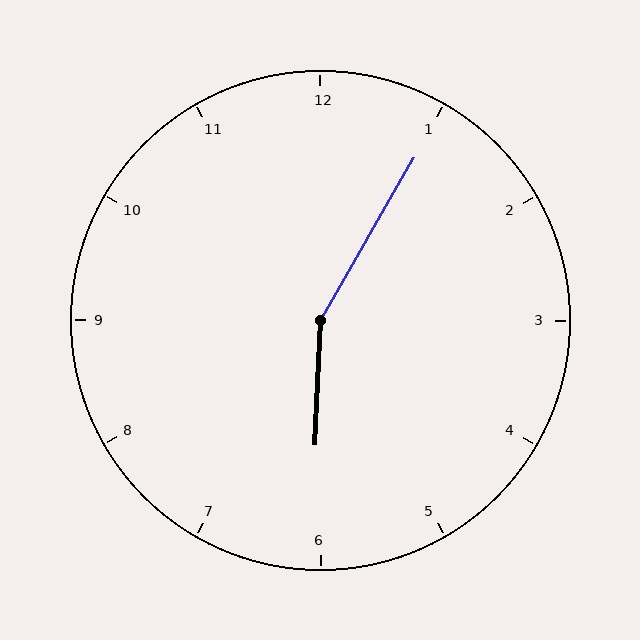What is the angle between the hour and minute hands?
Approximately 152 degrees.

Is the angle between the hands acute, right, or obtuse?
It is obtuse.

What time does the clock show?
6:05.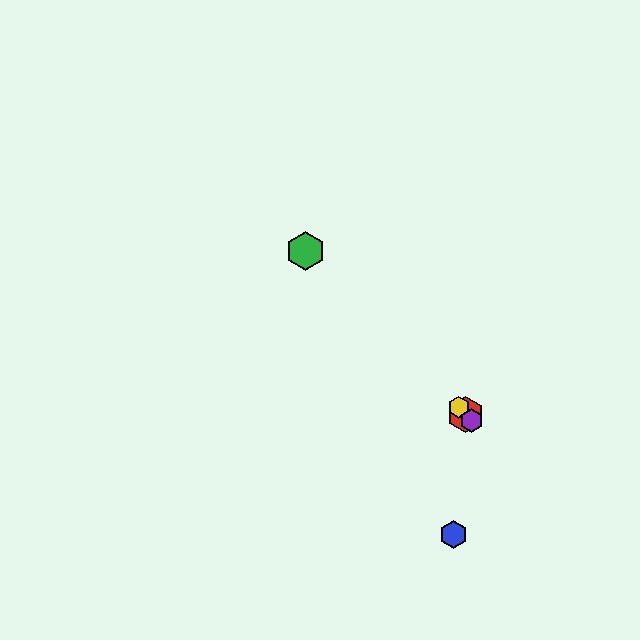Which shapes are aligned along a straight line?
The red hexagon, the green hexagon, the yellow hexagon, the purple hexagon are aligned along a straight line.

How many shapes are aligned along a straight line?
4 shapes (the red hexagon, the green hexagon, the yellow hexagon, the purple hexagon) are aligned along a straight line.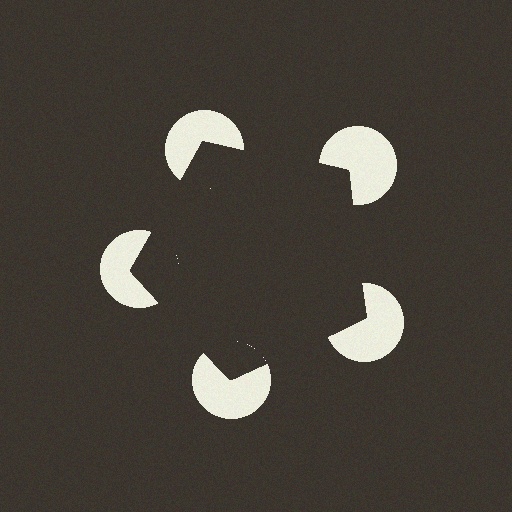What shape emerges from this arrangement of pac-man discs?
An illusory pentagon — its edges are inferred from the aligned wedge cuts in the pac-man discs, not physically drawn.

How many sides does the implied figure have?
5 sides.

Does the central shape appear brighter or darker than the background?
It typically appears slightly darker than the background, even though no actual brightness change is drawn.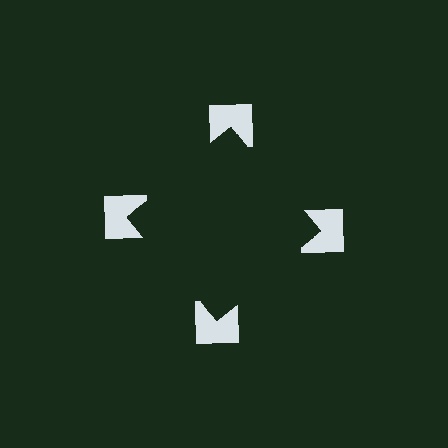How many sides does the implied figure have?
4 sides.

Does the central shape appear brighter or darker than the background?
It typically appears slightly darker than the background, even though no actual brightness change is drawn.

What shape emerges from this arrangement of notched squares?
An illusory square — its edges are inferred from the aligned wedge cuts in the notched squares, not physically drawn.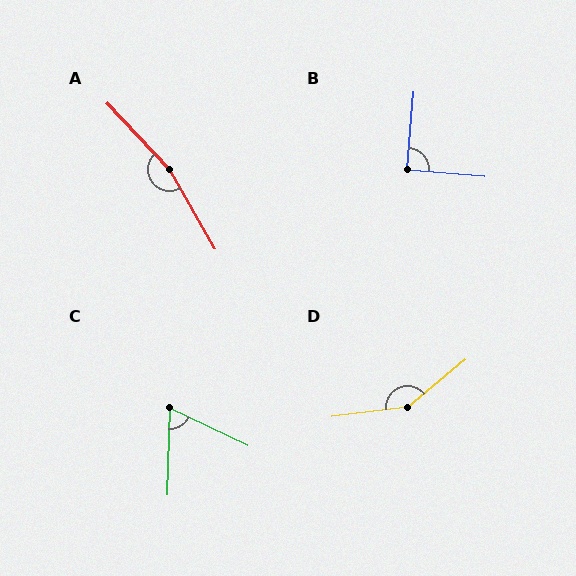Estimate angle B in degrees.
Approximately 90 degrees.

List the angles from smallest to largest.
C (66°), B (90°), D (148°), A (166°).